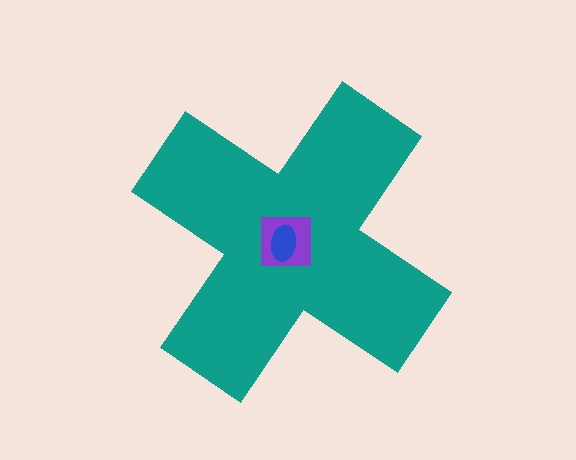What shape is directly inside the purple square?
The blue ellipse.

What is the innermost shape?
The blue ellipse.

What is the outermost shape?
The teal cross.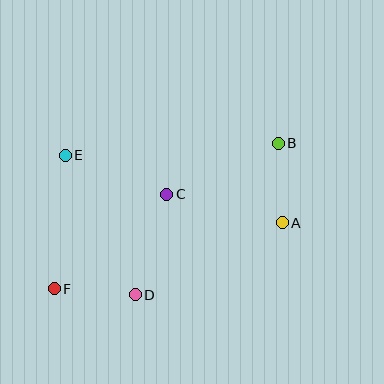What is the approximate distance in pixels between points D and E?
The distance between D and E is approximately 156 pixels.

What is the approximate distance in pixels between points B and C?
The distance between B and C is approximately 122 pixels.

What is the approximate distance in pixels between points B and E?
The distance between B and E is approximately 213 pixels.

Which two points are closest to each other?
Points A and B are closest to each other.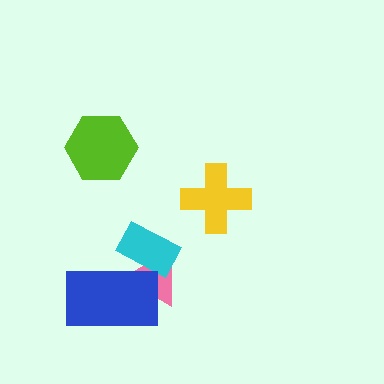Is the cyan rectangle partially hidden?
Yes, it is partially covered by another shape.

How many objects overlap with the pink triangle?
2 objects overlap with the pink triangle.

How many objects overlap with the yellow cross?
0 objects overlap with the yellow cross.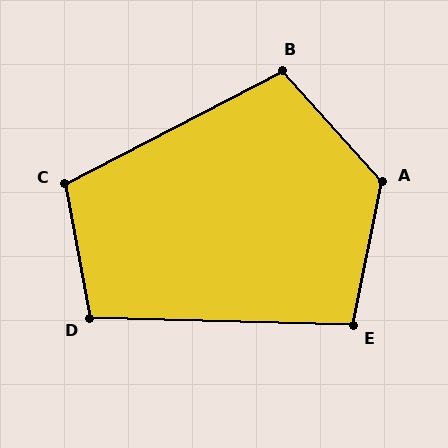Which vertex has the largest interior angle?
A, at approximately 126 degrees.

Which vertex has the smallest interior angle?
E, at approximately 100 degrees.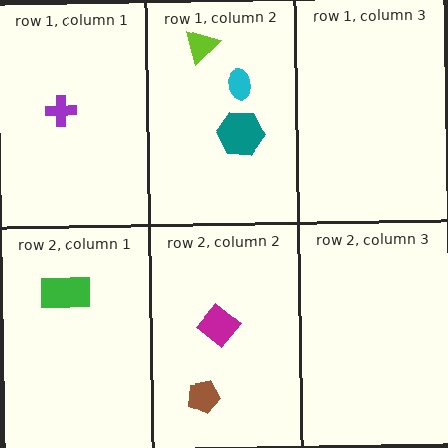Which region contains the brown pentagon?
The row 2, column 2 region.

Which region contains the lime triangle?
The row 1, column 2 region.